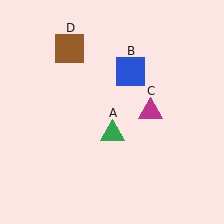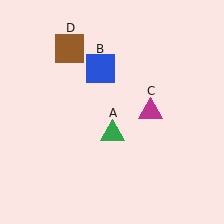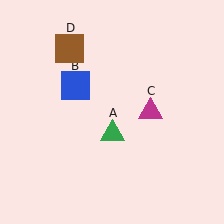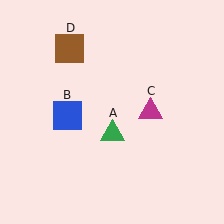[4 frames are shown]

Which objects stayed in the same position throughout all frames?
Green triangle (object A) and magenta triangle (object C) and brown square (object D) remained stationary.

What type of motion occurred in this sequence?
The blue square (object B) rotated counterclockwise around the center of the scene.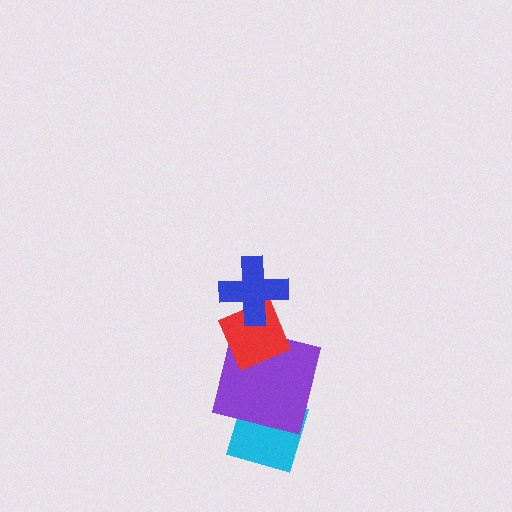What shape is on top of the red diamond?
The blue cross is on top of the red diamond.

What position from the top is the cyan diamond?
The cyan diamond is 4th from the top.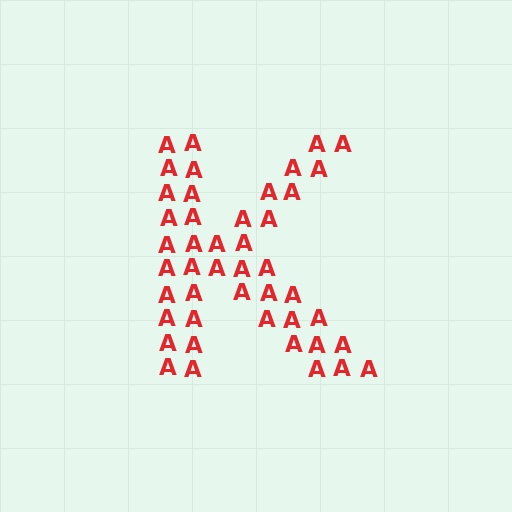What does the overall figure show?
The overall figure shows the letter K.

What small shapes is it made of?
It is made of small letter A's.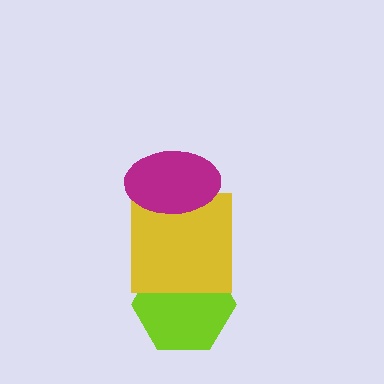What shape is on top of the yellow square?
The magenta ellipse is on top of the yellow square.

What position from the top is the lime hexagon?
The lime hexagon is 3rd from the top.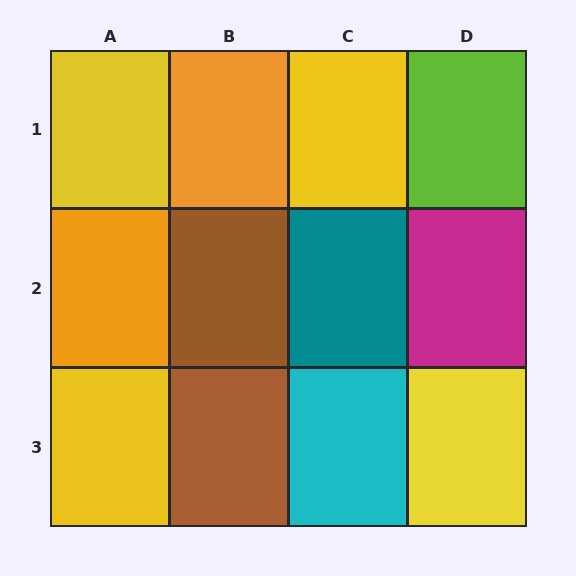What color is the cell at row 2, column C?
Teal.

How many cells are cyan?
1 cell is cyan.